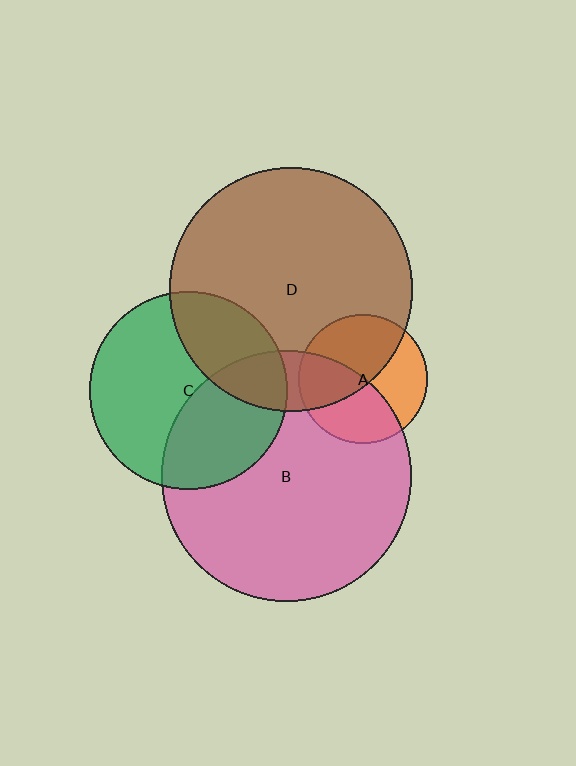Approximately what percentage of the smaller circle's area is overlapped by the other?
Approximately 15%.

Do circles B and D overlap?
Yes.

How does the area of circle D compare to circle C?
Approximately 1.5 times.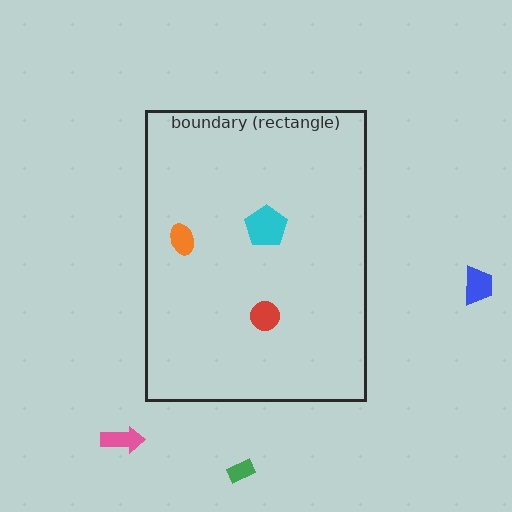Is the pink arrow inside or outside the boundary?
Outside.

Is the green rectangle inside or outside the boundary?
Outside.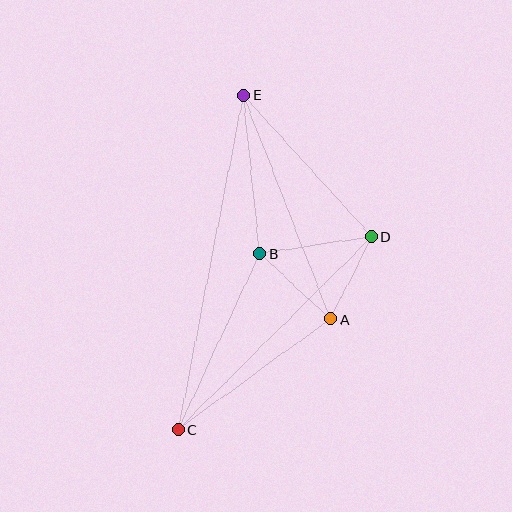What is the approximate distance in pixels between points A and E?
The distance between A and E is approximately 240 pixels.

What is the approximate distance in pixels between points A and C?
The distance between A and C is approximately 188 pixels.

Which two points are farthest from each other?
Points C and E are farthest from each other.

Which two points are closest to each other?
Points A and D are closest to each other.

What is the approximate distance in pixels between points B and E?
The distance between B and E is approximately 160 pixels.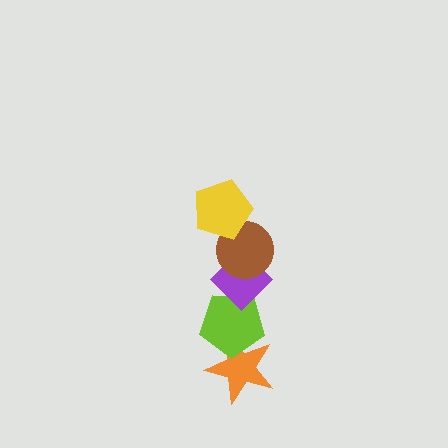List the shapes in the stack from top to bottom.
From top to bottom: the yellow pentagon, the brown circle, the purple diamond, the lime pentagon, the orange star.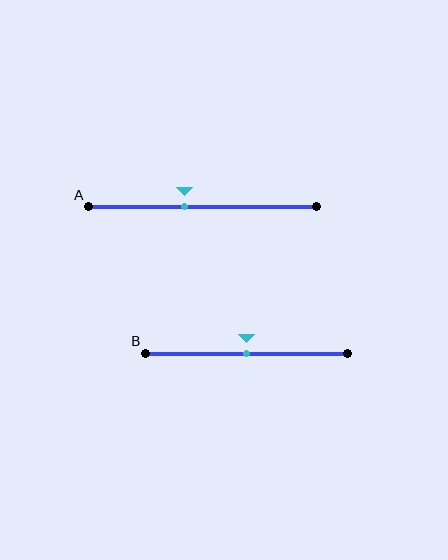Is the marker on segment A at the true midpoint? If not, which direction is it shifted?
No, the marker on segment A is shifted to the left by about 8% of the segment length.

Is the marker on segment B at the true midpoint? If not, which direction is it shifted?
Yes, the marker on segment B is at the true midpoint.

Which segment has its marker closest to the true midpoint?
Segment B has its marker closest to the true midpoint.